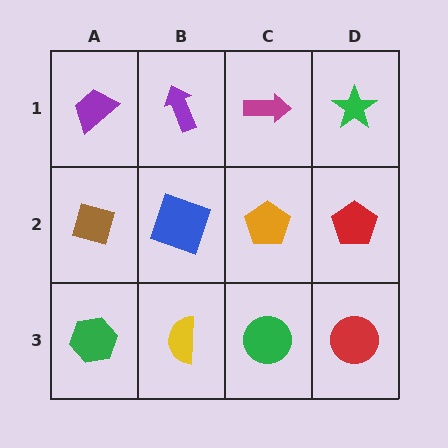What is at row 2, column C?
An orange pentagon.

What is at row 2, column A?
A brown diamond.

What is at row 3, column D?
A red circle.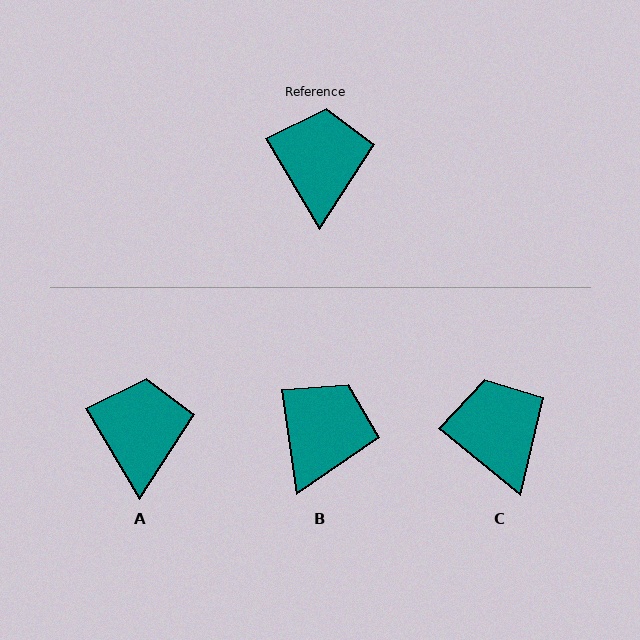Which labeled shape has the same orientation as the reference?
A.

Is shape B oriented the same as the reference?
No, it is off by about 22 degrees.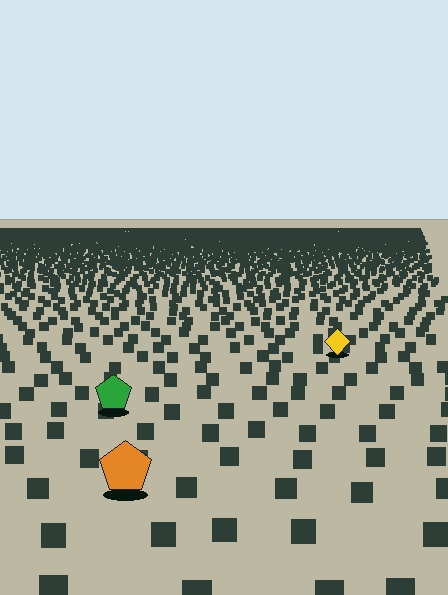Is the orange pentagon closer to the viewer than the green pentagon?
Yes. The orange pentagon is closer — you can tell from the texture gradient: the ground texture is coarser near it.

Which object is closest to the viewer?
The orange pentagon is closest. The texture marks near it are larger and more spread out.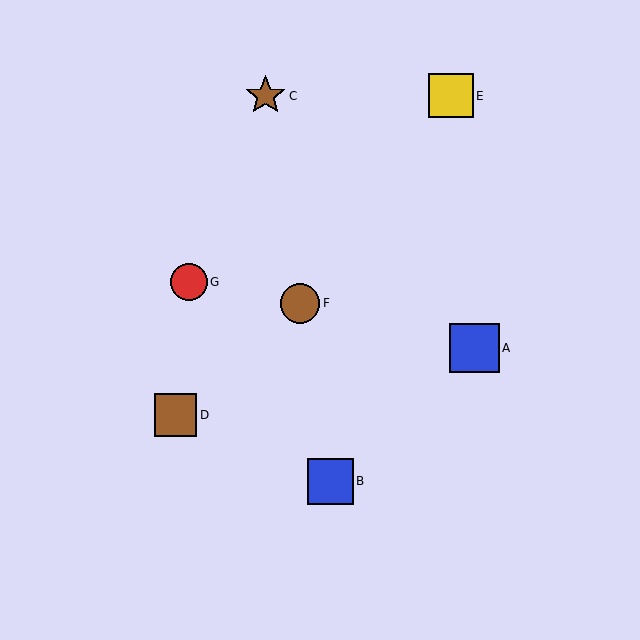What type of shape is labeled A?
Shape A is a blue square.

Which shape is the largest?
The blue square (labeled A) is the largest.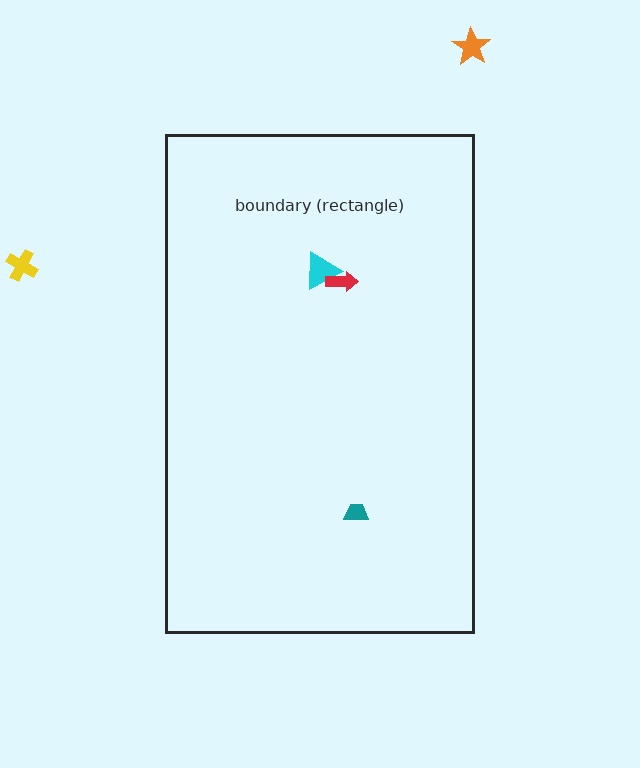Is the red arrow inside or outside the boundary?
Inside.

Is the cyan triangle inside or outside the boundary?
Inside.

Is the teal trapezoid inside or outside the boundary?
Inside.